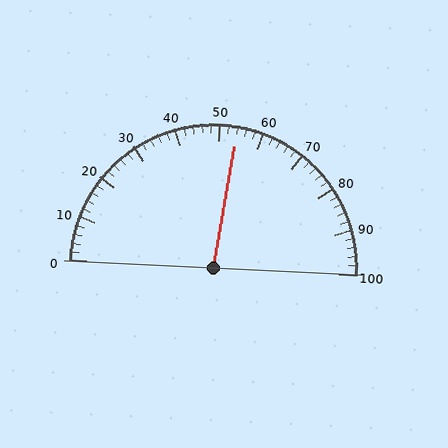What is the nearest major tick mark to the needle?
The nearest major tick mark is 50.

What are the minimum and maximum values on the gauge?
The gauge ranges from 0 to 100.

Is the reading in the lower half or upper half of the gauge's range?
The reading is in the upper half of the range (0 to 100).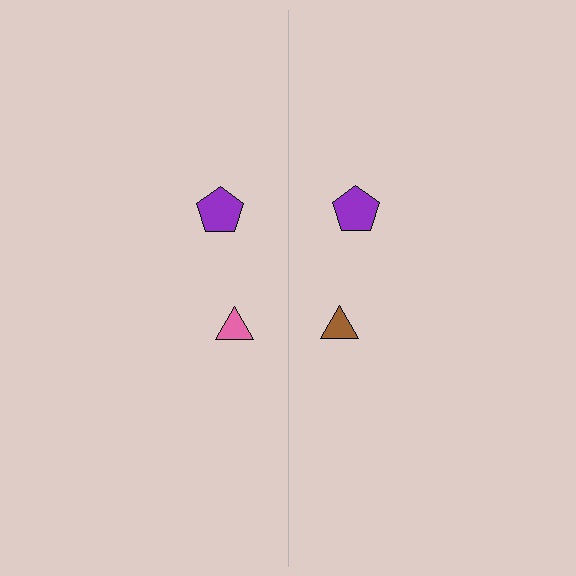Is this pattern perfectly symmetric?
No, the pattern is not perfectly symmetric. The brown triangle on the right side breaks the symmetry — its mirror counterpart is pink.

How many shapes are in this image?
There are 4 shapes in this image.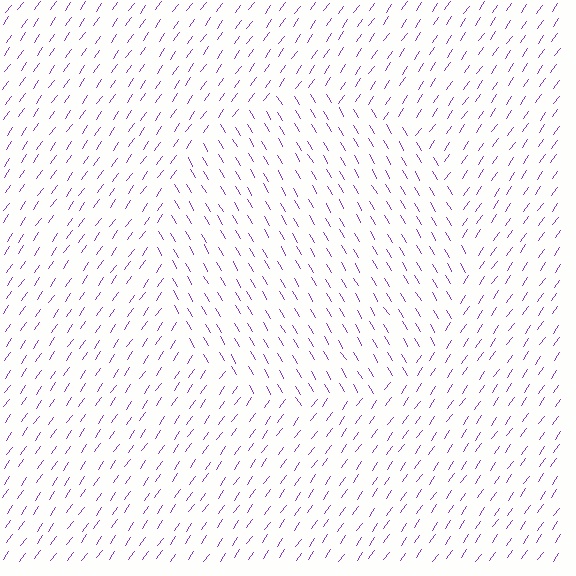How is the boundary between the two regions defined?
The boundary is defined purely by a change in line orientation (approximately 66 degrees difference). All lines are the same color and thickness.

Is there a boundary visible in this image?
Yes, there is a texture boundary formed by a change in line orientation.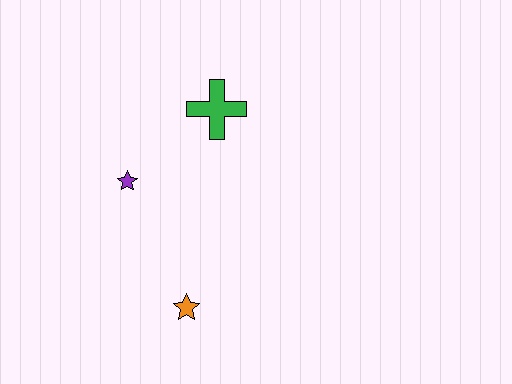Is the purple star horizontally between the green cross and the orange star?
No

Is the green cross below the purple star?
No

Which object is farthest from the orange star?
The green cross is farthest from the orange star.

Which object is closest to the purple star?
The green cross is closest to the purple star.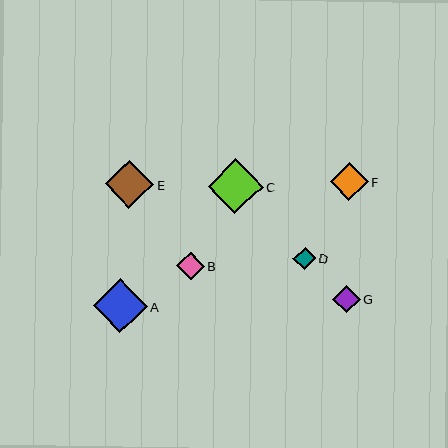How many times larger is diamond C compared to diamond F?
Diamond C is approximately 1.5 times the size of diamond F.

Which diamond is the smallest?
Diamond D is the smallest with a size of approximately 22 pixels.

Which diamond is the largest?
Diamond C is the largest with a size of approximately 55 pixels.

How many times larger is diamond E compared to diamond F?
Diamond E is approximately 1.3 times the size of diamond F.